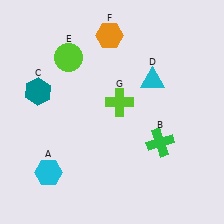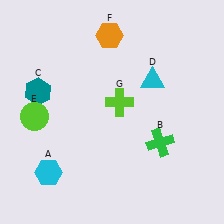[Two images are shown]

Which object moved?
The lime circle (E) moved down.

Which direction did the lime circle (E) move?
The lime circle (E) moved down.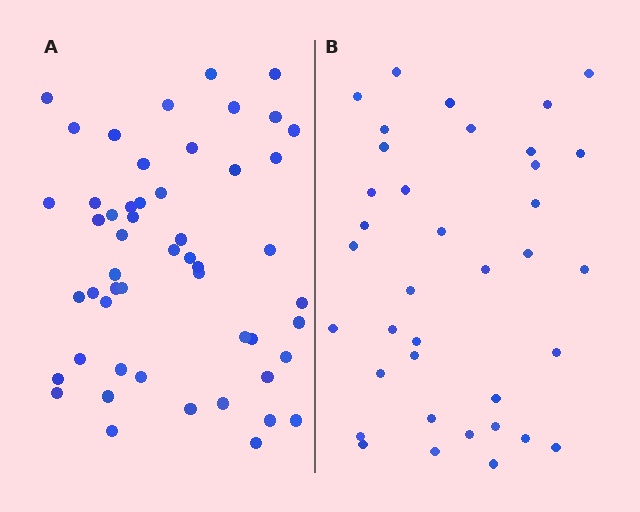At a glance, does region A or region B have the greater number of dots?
Region A (the left region) has more dots.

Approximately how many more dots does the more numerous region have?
Region A has approximately 15 more dots than region B.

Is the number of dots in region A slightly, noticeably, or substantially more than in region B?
Region A has noticeably more, but not dramatically so. The ratio is roughly 1.4 to 1.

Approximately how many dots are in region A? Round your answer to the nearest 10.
About 50 dots. (The exact count is 52, which rounds to 50.)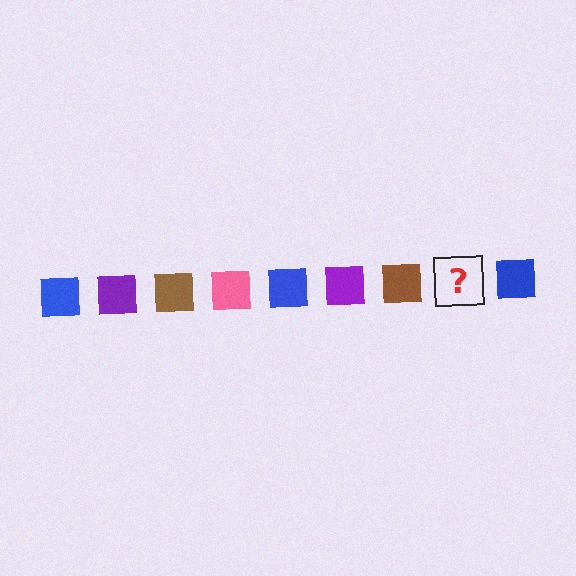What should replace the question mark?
The question mark should be replaced with a pink square.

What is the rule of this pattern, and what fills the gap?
The rule is that the pattern cycles through blue, purple, brown, pink squares. The gap should be filled with a pink square.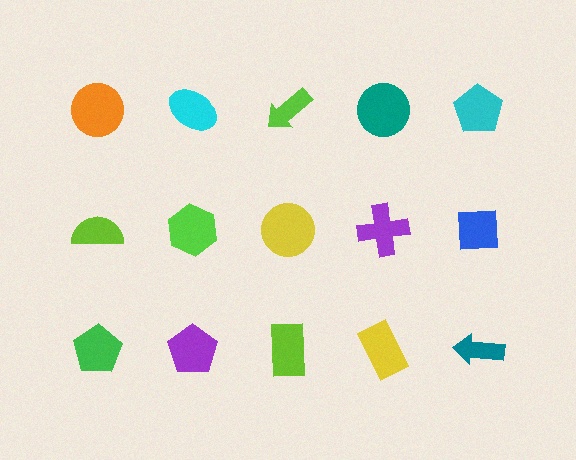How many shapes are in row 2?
5 shapes.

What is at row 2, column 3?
A yellow circle.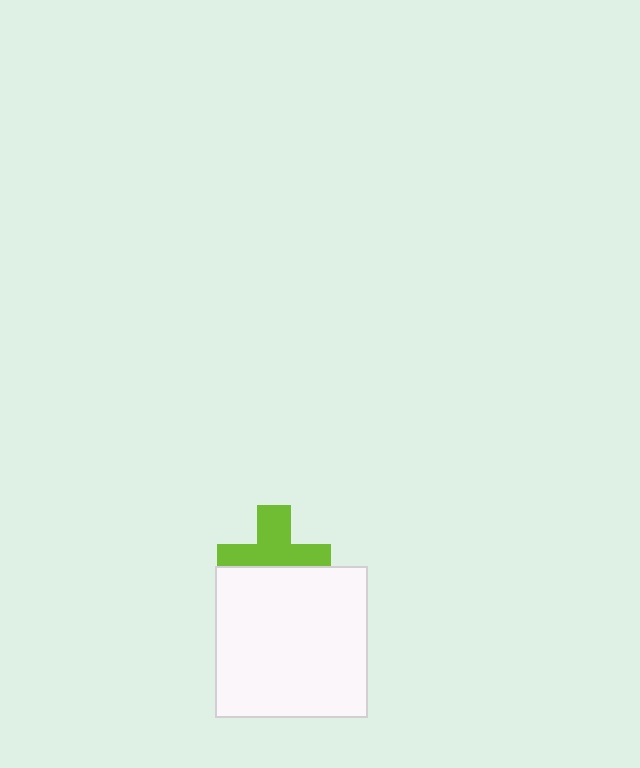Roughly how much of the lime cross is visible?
About half of it is visible (roughly 57%).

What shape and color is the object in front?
The object in front is a white square.